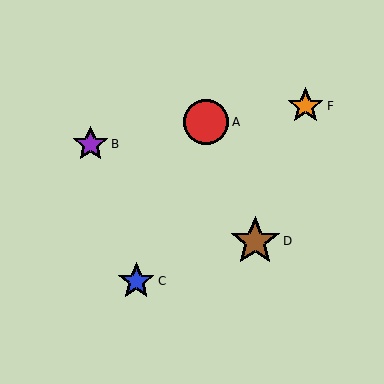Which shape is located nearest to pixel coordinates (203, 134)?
The red circle (labeled A) at (206, 122) is nearest to that location.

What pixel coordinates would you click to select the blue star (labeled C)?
Click at (136, 281) to select the blue star C.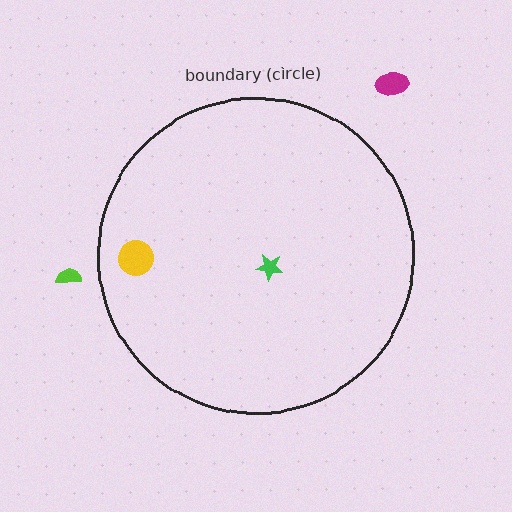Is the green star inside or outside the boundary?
Inside.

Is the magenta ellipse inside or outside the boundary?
Outside.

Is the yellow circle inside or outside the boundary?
Inside.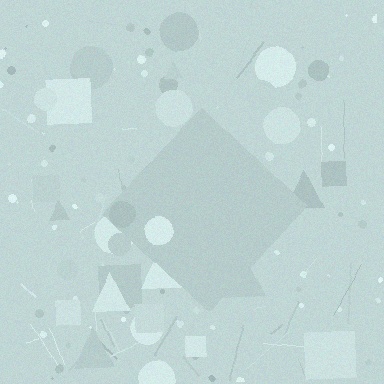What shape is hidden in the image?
A diamond is hidden in the image.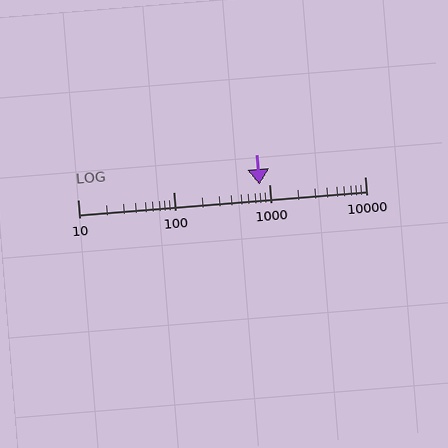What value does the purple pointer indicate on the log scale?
The pointer indicates approximately 800.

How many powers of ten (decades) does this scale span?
The scale spans 3 decades, from 10 to 10000.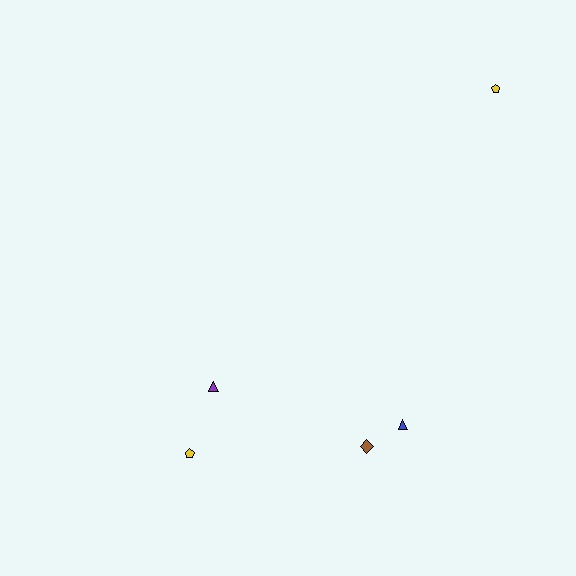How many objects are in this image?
There are 5 objects.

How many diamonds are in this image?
There is 1 diamond.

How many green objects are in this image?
There are no green objects.